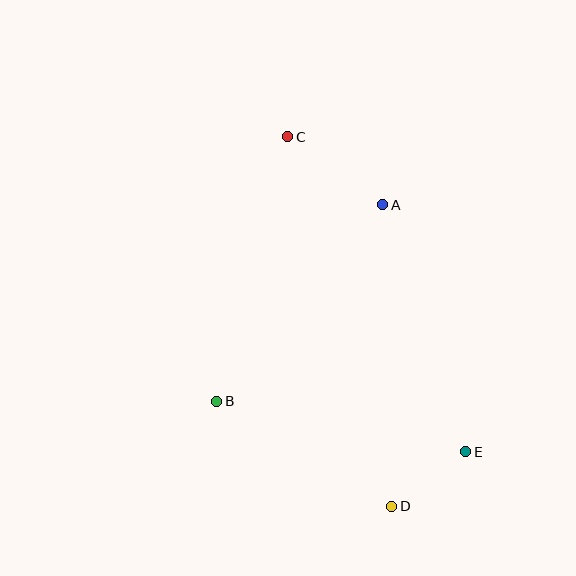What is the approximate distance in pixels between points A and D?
The distance between A and D is approximately 302 pixels.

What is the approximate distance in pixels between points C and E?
The distance between C and E is approximately 362 pixels.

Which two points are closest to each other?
Points D and E are closest to each other.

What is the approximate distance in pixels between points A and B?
The distance between A and B is approximately 258 pixels.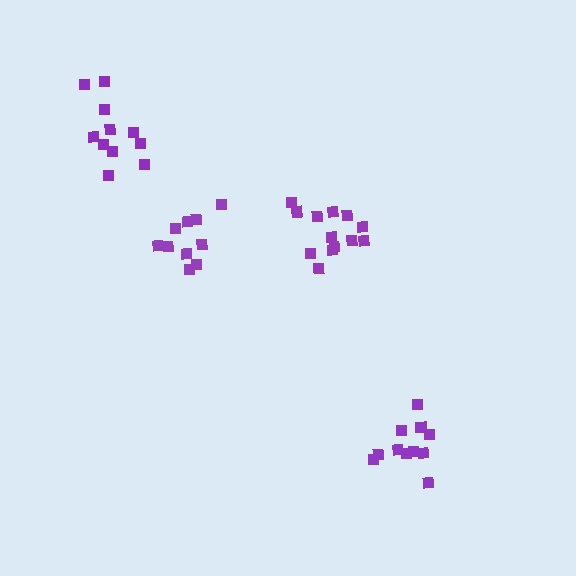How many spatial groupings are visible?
There are 4 spatial groupings.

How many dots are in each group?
Group 1: 13 dots, Group 2: 10 dots, Group 3: 11 dots, Group 4: 11 dots (45 total).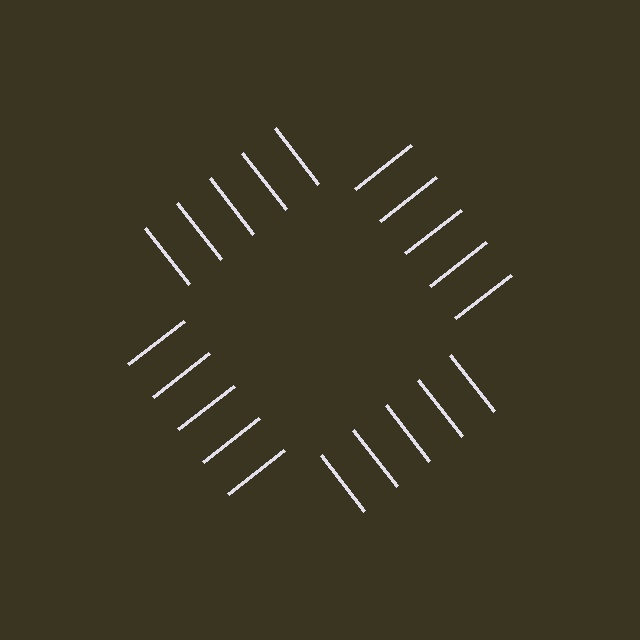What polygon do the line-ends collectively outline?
An illusory square — the line segments terminate on its edges but no continuous stroke is drawn.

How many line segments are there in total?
20 — 5 along each of the 4 edges.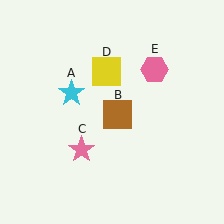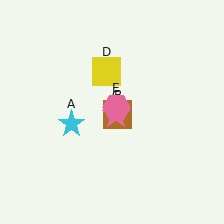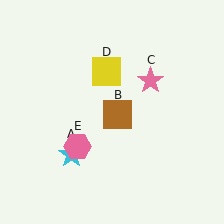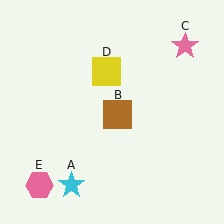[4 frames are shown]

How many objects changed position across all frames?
3 objects changed position: cyan star (object A), pink star (object C), pink hexagon (object E).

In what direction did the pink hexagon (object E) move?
The pink hexagon (object E) moved down and to the left.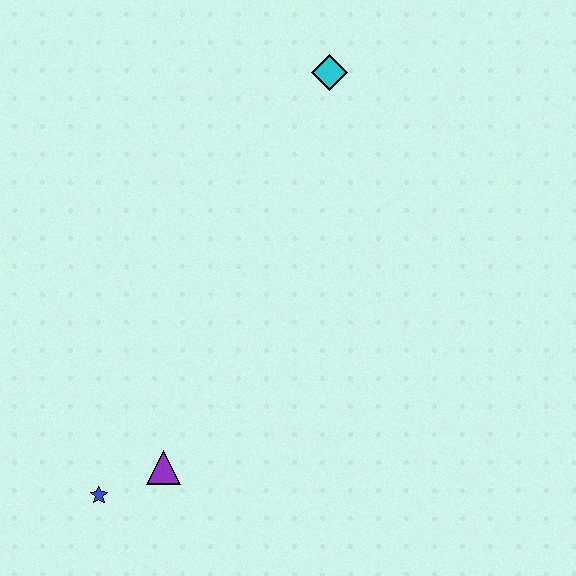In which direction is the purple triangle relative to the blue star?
The purple triangle is to the right of the blue star.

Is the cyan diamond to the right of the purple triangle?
Yes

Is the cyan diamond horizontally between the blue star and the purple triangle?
No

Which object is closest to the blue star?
The purple triangle is closest to the blue star.